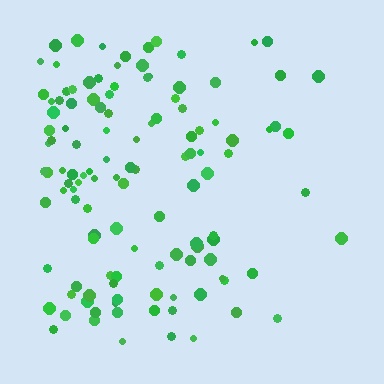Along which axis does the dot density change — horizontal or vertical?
Horizontal.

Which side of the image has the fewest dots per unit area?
The right.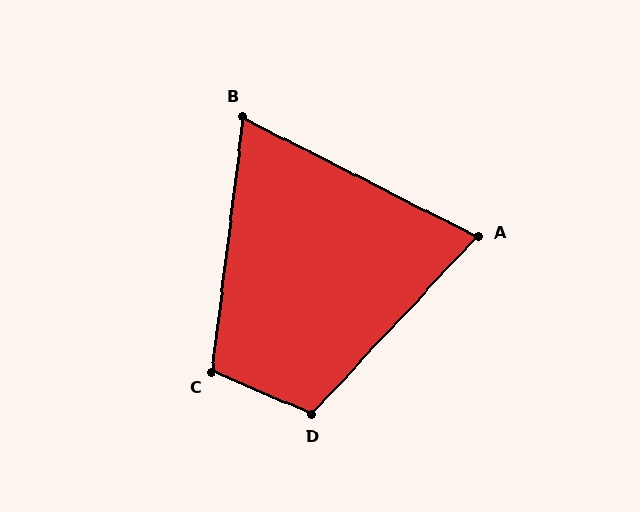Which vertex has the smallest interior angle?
B, at approximately 70 degrees.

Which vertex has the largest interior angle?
D, at approximately 110 degrees.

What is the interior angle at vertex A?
Approximately 74 degrees (acute).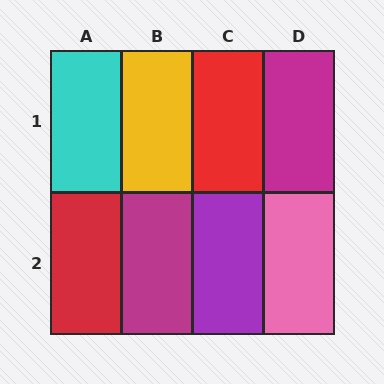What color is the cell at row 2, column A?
Red.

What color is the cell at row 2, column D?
Pink.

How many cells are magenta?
2 cells are magenta.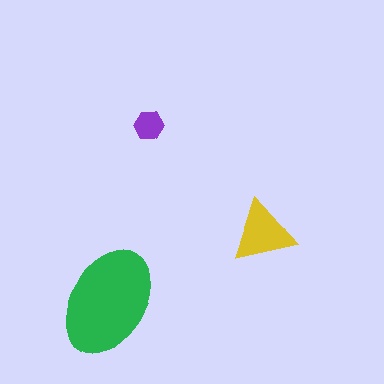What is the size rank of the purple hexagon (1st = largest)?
3rd.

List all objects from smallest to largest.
The purple hexagon, the yellow triangle, the green ellipse.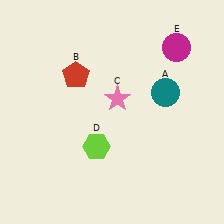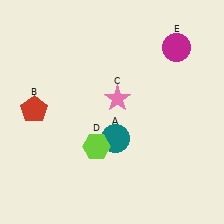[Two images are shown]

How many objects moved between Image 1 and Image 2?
2 objects moved between the two images.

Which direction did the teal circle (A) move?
The teal circle (A) moved left.